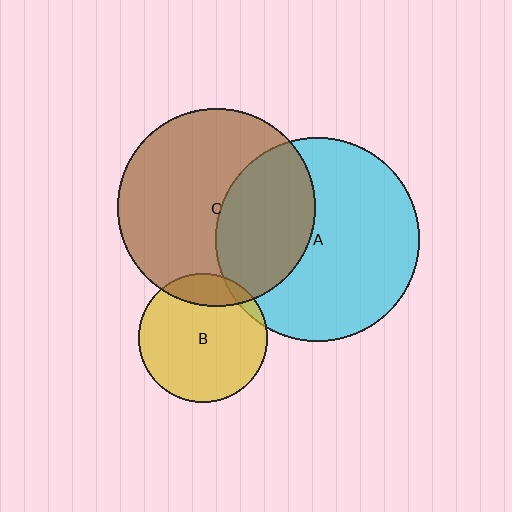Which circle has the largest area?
Circle A (cyan).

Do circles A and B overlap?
Yes.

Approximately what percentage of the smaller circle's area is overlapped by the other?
Approximately 5%.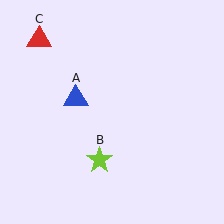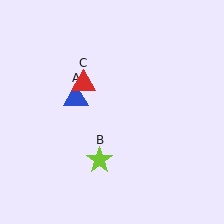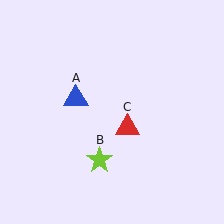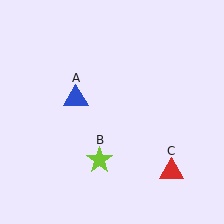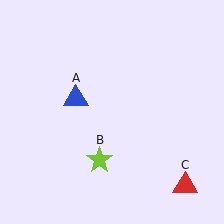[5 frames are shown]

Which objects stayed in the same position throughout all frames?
Blue triangle (object A) and lime star (object B) remained stationary.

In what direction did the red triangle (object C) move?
The red triangle (object C) moved down and to the right.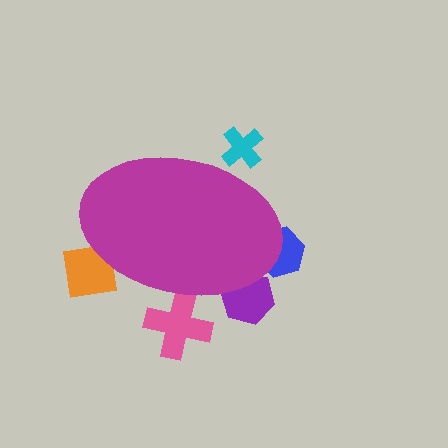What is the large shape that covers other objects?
A magenta ellipse.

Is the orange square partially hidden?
Yes, the orange square is partially hidden behind the magenta ellipse.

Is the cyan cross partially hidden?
Yes, the cyan cross is partially hidden behind the magenta ellipse.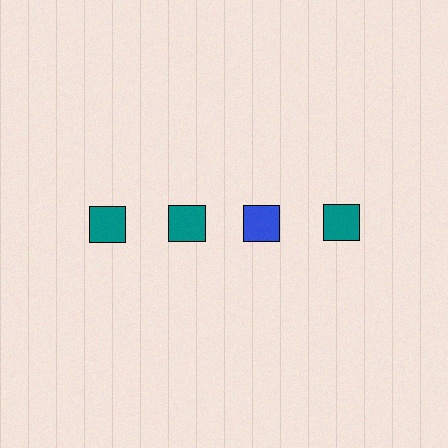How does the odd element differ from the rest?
It has a different color: blue instead of teal.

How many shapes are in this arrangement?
There are 4 shapes arranged in a grid pattern.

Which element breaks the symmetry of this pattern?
The blue square in the top row, center column breaks the symmetry. All other shapes are teal squares.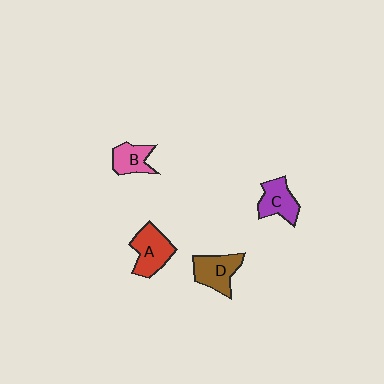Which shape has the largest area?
Shape A (red).